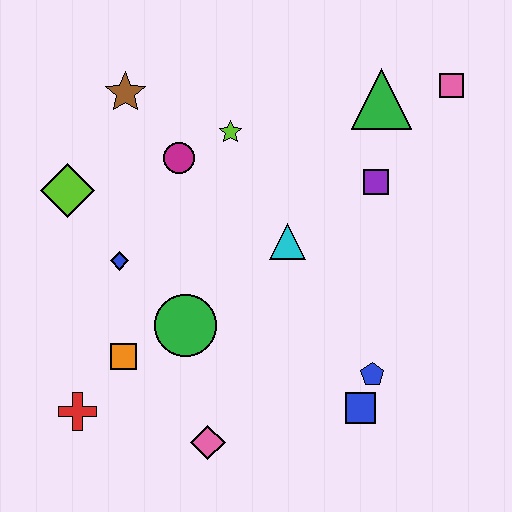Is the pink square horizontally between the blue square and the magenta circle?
No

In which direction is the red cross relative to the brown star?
The red cross is below the brown star.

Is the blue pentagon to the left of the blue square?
No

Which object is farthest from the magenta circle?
The blue square is farthest from the magenta circle.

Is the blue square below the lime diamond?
Yes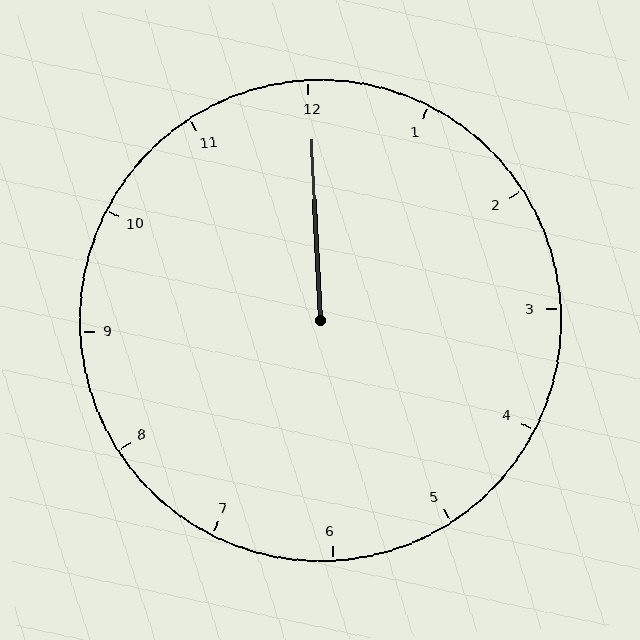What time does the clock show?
12:00.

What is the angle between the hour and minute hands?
Approximately 0 degrees.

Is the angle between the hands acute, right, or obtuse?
It is acute.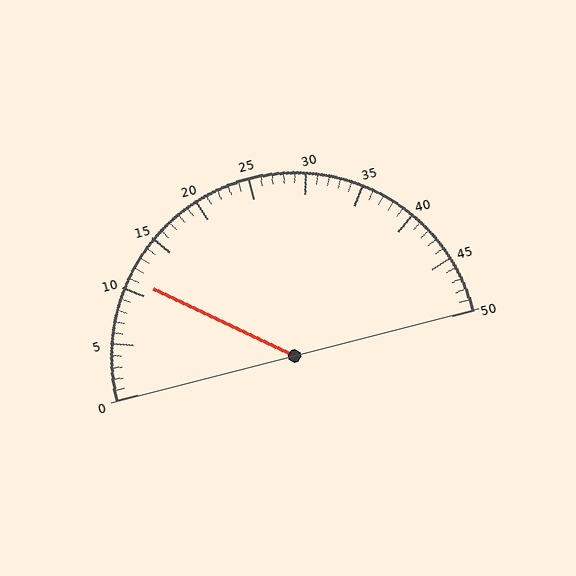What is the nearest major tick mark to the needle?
The nearest major tick mark is 10.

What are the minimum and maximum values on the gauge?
The gauge ranges from 0 to 50.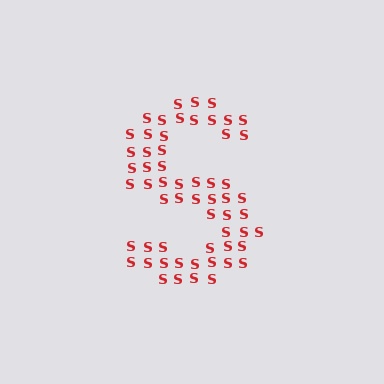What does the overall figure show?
The overall figure shows the letter S.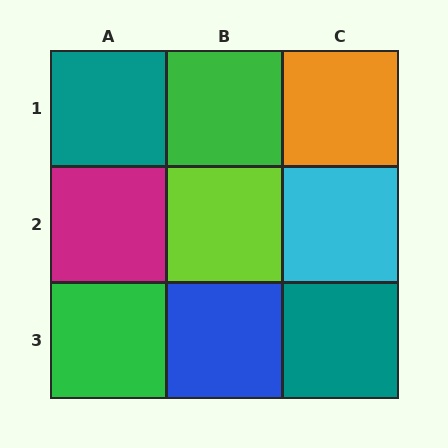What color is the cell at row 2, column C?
Cyan.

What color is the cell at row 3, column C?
Teal.